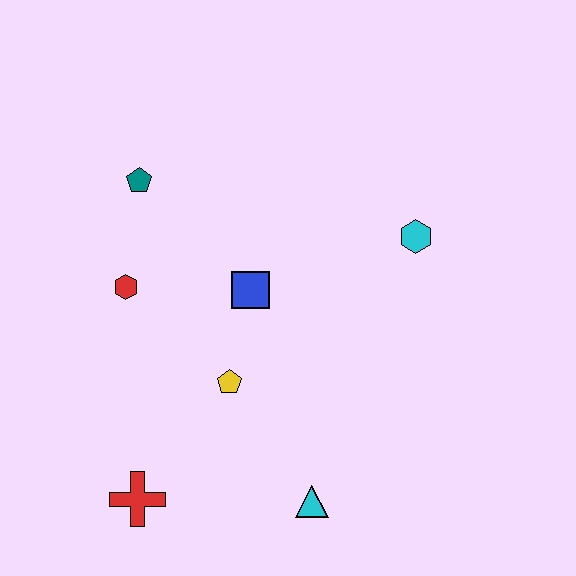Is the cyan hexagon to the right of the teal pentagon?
Yes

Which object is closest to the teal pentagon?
The red hexagon is closest to the teal pentagon.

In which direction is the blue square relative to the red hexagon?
The blue square is to the right of the red hexagon.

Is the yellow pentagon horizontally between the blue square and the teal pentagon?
Yes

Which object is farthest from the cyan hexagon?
The red cross is farthest from the cyan hexagon.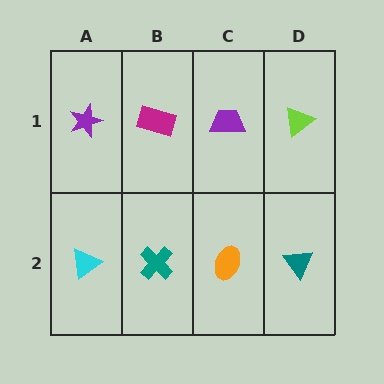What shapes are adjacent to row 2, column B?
A magenta rectangle (row 1, column B), a cyan triangle (row 2, column A), an orange ellipse (row 2, column C).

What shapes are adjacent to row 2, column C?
A purple trapezoid (row 1, column C), a teal cross (row 2, column B), a teal triangle (row 2, column D).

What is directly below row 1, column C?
An orange ellipse.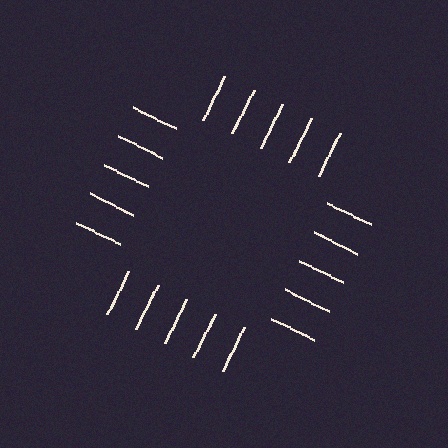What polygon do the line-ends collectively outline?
An illusory square — the line segments terminate on its edges but no continuous stroke is drawn.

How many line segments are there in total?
20 — 5 along each of the 4 edges.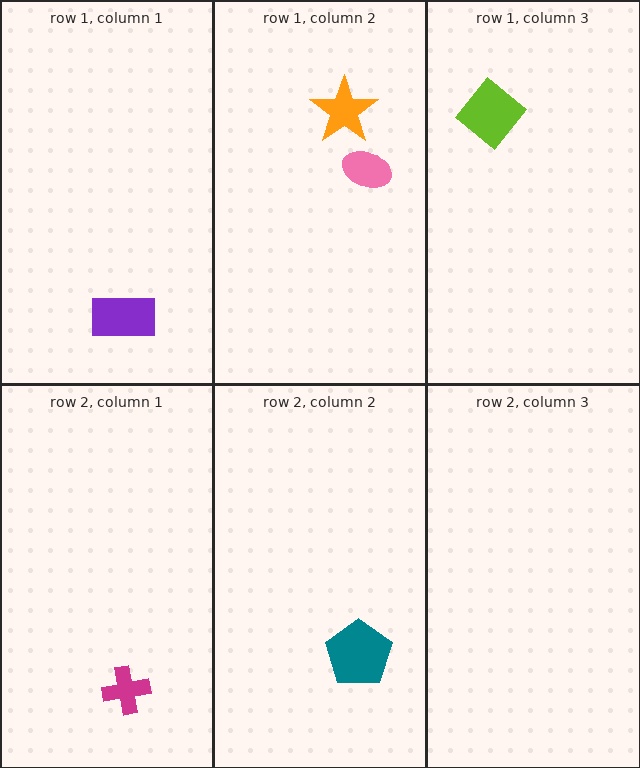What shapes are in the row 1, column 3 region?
The lime diamond.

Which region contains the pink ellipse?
The row 1, column 2 region.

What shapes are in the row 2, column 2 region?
The teal pentagon.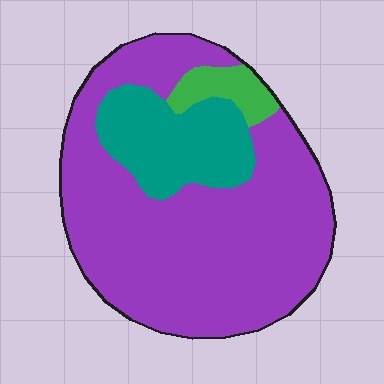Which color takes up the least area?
Green, at roughly 5%.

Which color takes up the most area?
Purple, at roughly 75%.